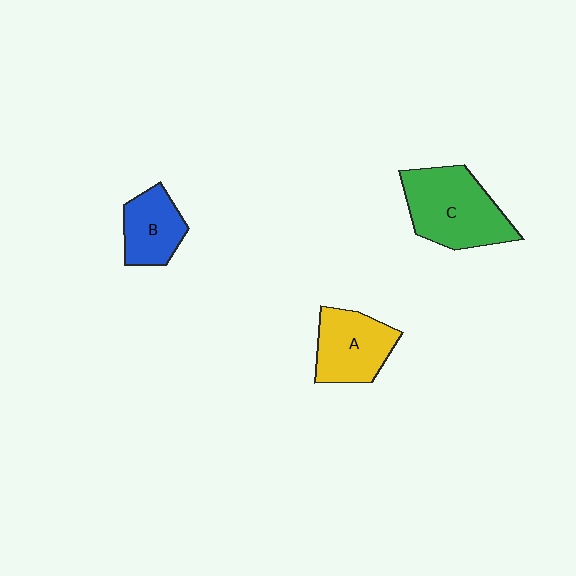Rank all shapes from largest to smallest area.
From largest to smallest: C (green), A (yellow), B (blue).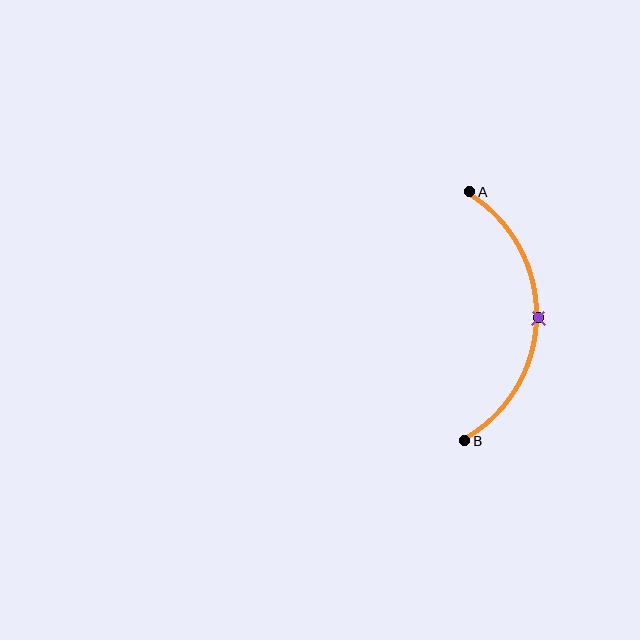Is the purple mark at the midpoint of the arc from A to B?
Yes. The purple mark lies on the arc at equal arc-length from both A and B — it is the arc midpoint.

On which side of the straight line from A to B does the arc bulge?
The arc bulges to the right of the straight line connecting A and B.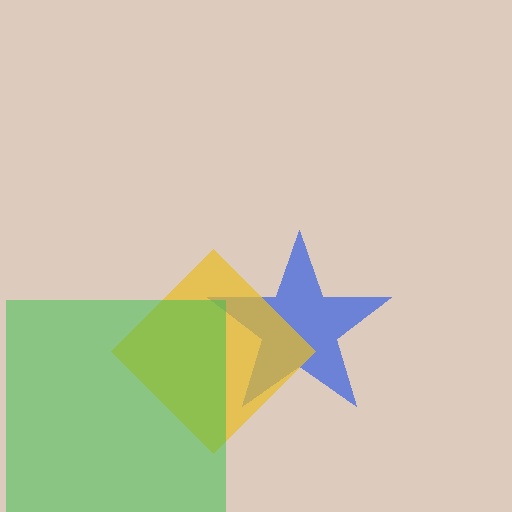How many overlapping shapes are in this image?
There are 3 overlapping shapes in the image.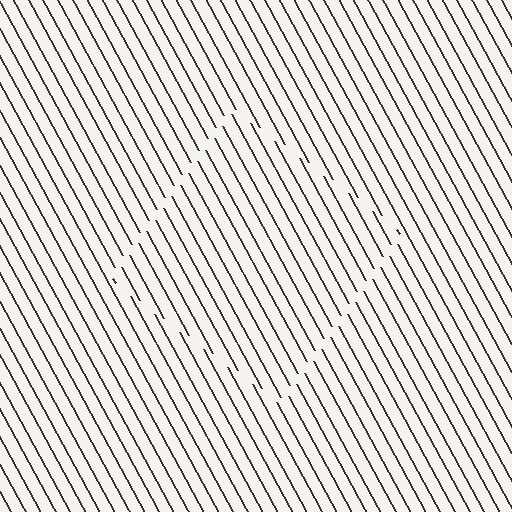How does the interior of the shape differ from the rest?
The interior of the shape contains the same grating, shifted by half a period — the contour is defined by the phase discontinuity where line-ends from the inner and outer gratings abut.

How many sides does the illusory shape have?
4 sides — the line-ends trace a square.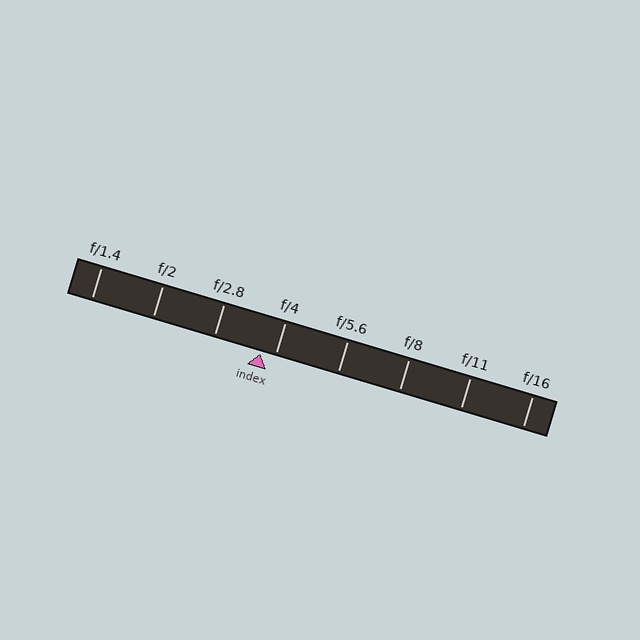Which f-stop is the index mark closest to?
The index mark is closest to f/4.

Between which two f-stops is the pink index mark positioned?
The index mark is between f/2.8 and f/4.